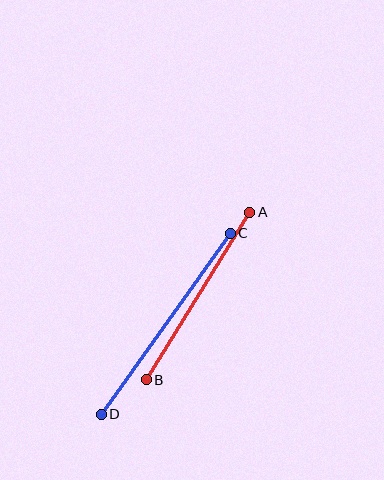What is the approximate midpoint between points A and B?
The midpoint is at approximately (198, 296) pixels.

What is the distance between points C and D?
The distance is approximately 222 pixels.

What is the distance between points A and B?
The distance is approximately 197 pixels.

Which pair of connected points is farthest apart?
Points C and D are farthest apart.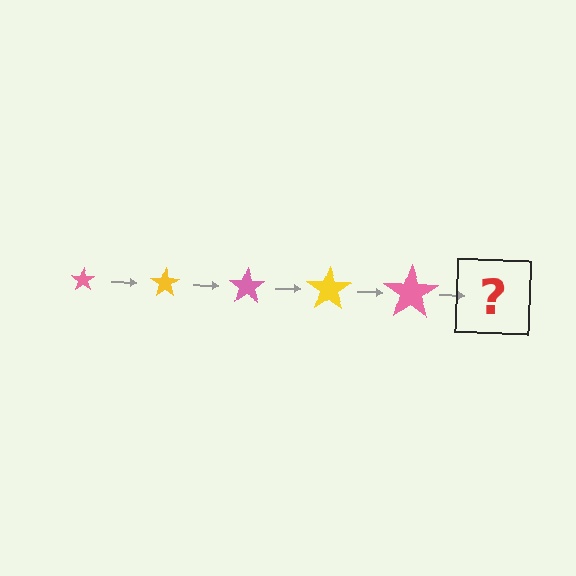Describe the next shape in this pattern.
It should be a yellow star, larger than the previous one.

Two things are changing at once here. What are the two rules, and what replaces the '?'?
The two rules are that the star grows larger each step and the color cycles through pink and yellow. The '?' should be a yellow star, larger than the previous one.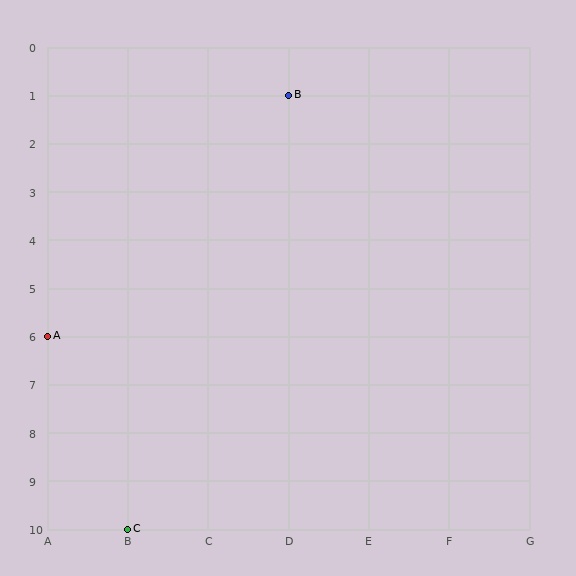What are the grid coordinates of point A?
Point A is at grid coordinates (A, 6).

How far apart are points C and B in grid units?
Points C and B are 2 columns and 9 rows apart (about 9.2 grid units diagonally).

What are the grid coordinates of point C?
Point C is at grid coordinates (B, 10).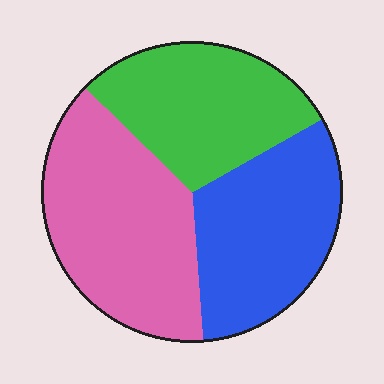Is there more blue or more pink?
Pink.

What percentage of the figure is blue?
Blue takes up about one third (1/3) of the figure.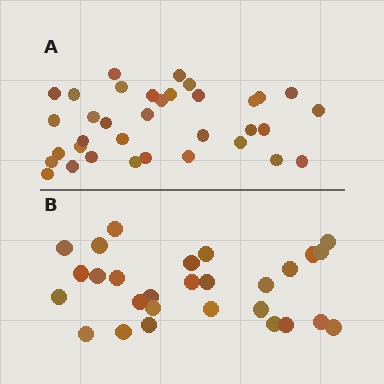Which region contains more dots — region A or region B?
Region A (the top region) has more dots.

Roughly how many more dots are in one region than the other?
Region A has roughly 8 or so more dots than region B.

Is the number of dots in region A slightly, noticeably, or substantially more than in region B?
Region A has noticeably more, but not dramatically so. The ratio is roughly 1.2 to 1.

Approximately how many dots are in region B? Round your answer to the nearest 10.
About 30 dots. (The exact count is 28, which rounds to 30.)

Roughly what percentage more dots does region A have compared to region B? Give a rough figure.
About 25% more.